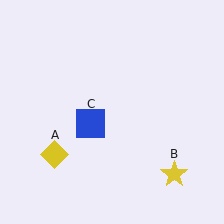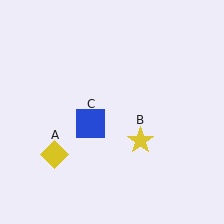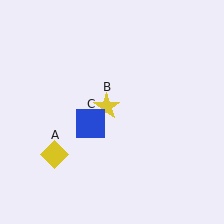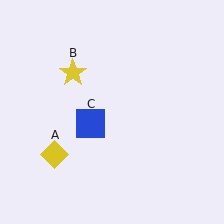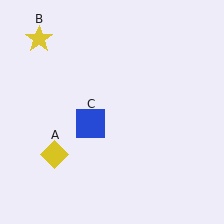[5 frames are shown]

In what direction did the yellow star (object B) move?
The yellow star (object B) moved up and to the left.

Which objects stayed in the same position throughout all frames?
Yellow diamond (object A) and blue square (object C) remained stationary.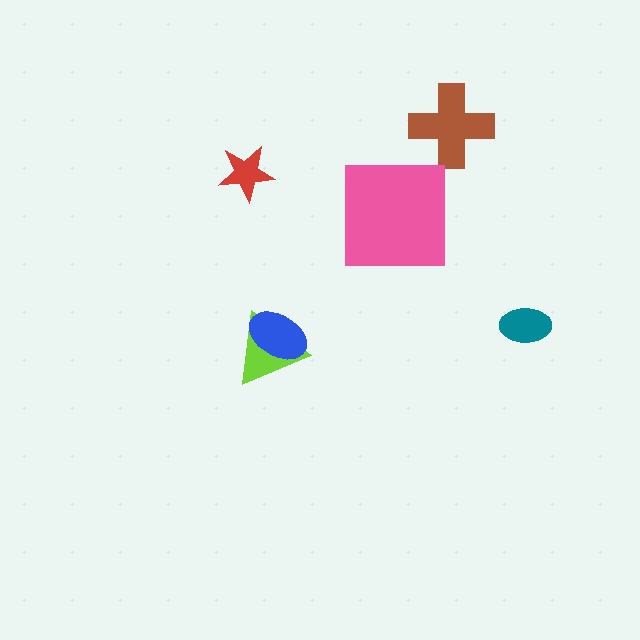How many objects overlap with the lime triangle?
1 object overlaps with the lime triangle.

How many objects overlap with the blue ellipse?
1 object overlaps with the blue ellipse.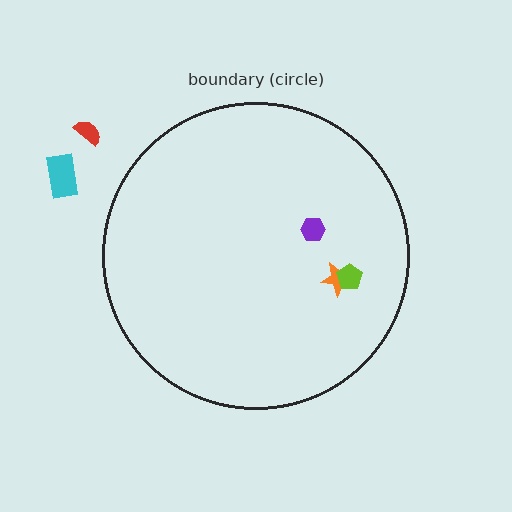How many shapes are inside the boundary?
3 inside, 2 outside.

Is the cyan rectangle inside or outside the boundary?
Outside.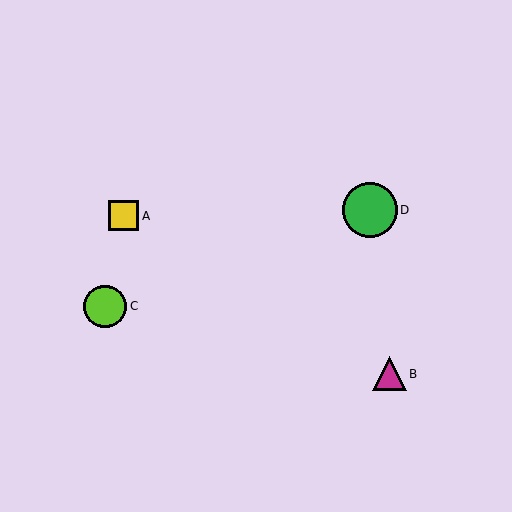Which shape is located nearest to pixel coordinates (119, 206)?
The yellow square (labeled A) at (124, 216) is nearest to that location.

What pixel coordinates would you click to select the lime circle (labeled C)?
Click at (105, 306) to select the lime circle C.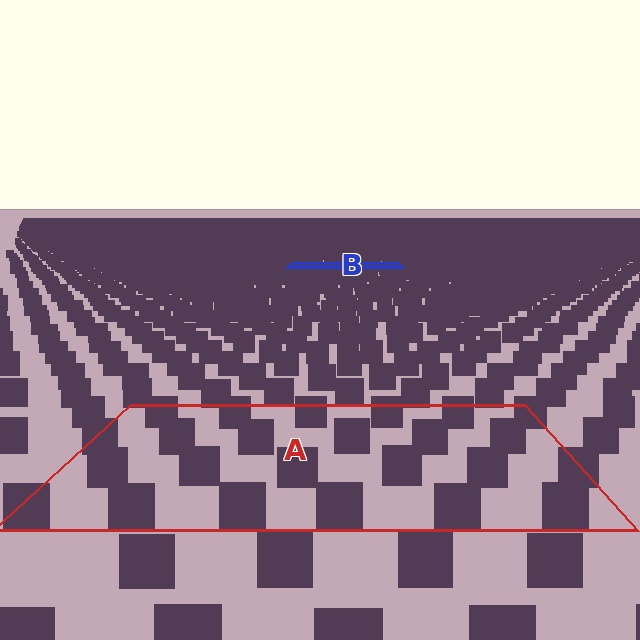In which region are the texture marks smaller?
The texture marks are smaller in region B, because it is farther away.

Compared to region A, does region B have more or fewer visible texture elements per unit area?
Region B has more texture elements per unit area — they are packed more densely because it is farther away.